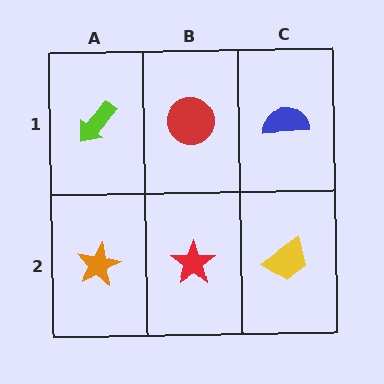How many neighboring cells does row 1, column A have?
2.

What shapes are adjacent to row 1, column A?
An orange star (row 2, column A), a red circle (row 1, column B).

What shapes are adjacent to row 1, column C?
A yellow trapezoid (row 2, column C), a red circle (row 1, column B).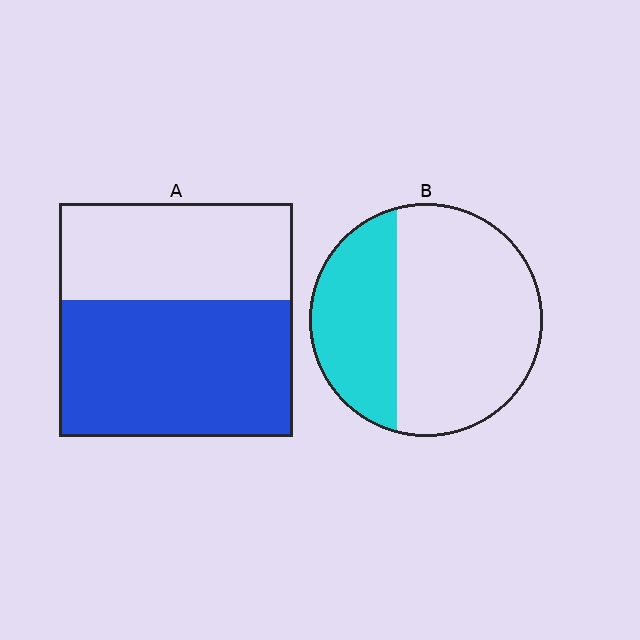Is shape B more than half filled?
No.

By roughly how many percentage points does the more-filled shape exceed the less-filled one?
By roughly 25 percentage points (A over B).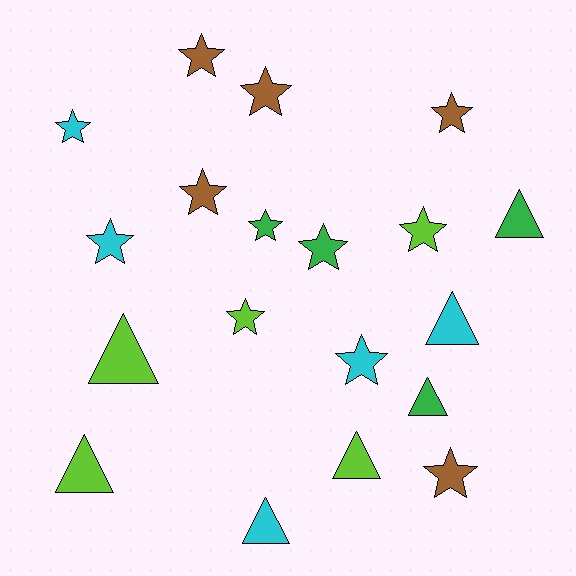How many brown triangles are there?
There are no brown triangles.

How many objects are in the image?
There are 19 objects.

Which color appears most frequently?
Brown, with 5 objects.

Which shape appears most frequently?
Star, with 12 objects.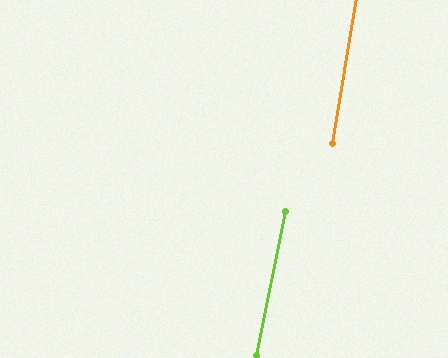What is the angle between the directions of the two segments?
Approximately 2 degrees.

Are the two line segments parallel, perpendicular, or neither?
Parallel — their directions differ by only 1.9°.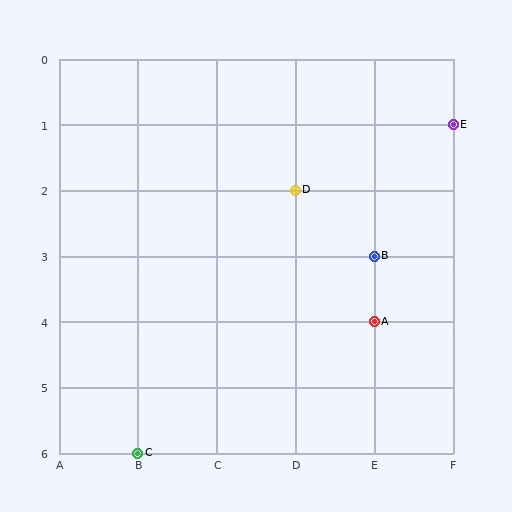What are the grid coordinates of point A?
Point A is at grid coordinates (E, 4).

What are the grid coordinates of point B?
Point B is at grid coordinates (E, 3).